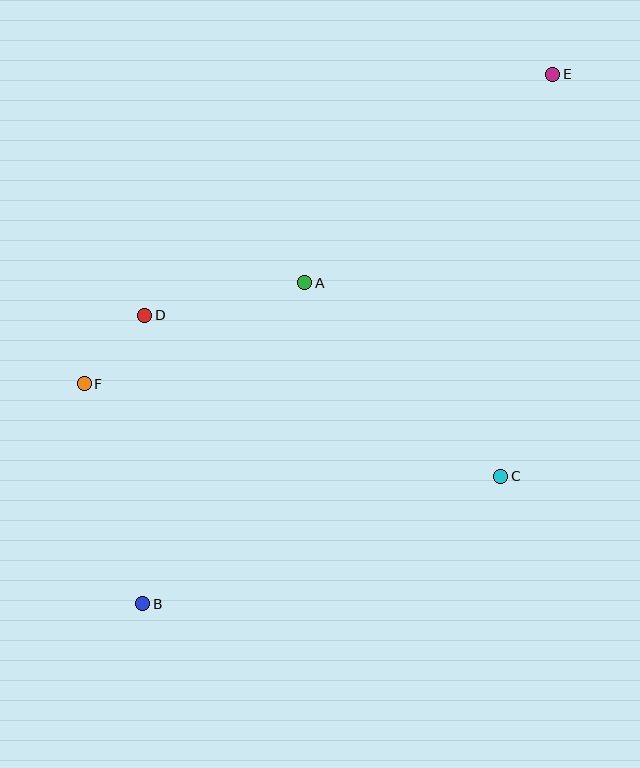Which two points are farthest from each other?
Points B and E are farthest from each other.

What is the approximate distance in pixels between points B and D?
The distance between B and D is approximately 288 pixels.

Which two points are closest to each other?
Points D and F are closest to each other.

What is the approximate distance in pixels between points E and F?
The distance between E and F is approximately 561 pixels.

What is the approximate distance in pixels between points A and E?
The distance between A and E is approximately 324 pixels.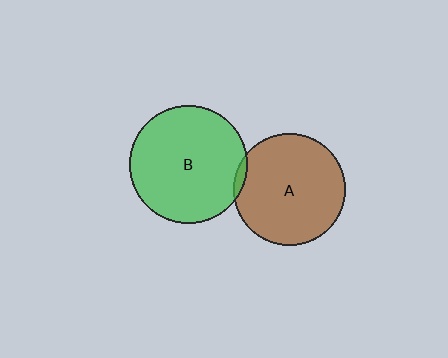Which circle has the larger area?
Circle B (green).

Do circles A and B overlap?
Yes.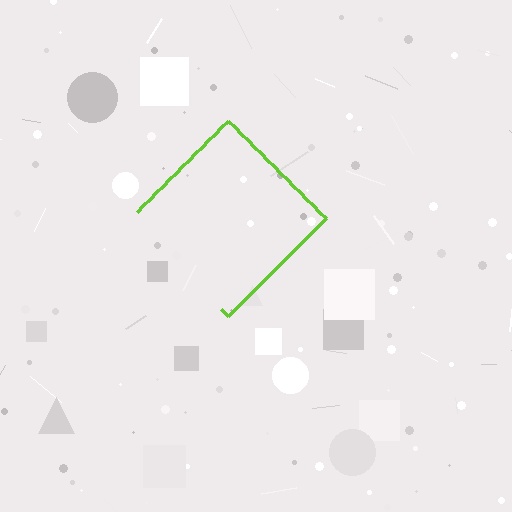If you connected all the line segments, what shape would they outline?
They would outline a diamond.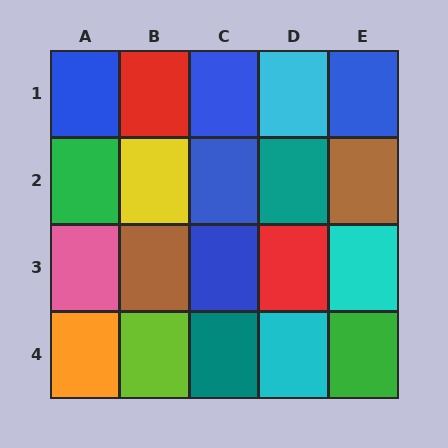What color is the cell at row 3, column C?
Blue.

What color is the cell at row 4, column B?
Lime.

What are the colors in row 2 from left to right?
Green, yellow, blue, teal, brown.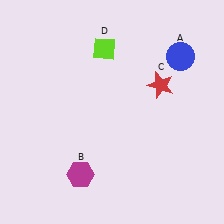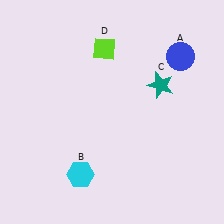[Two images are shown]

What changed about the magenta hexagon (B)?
In Image 1, B is magenta. In Image 2, it changed to cyan.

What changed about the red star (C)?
In Image 1, C is red. In Image 2, it changed to teal.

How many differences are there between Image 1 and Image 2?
There are 2 differences between the two images.